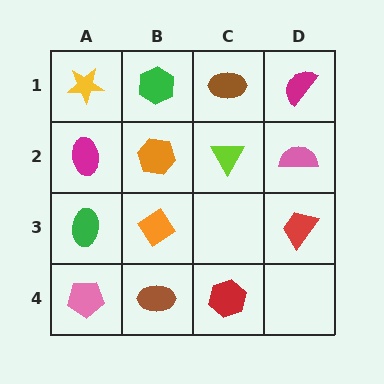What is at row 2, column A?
A magenta ellipse.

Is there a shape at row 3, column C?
No, that cell is empty.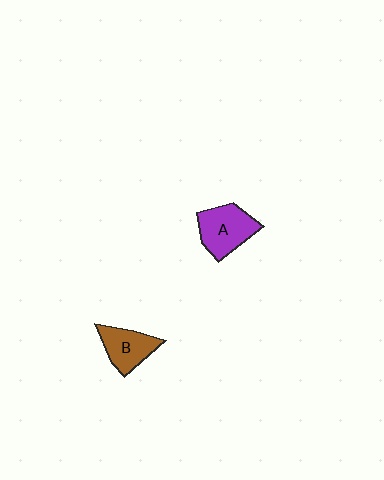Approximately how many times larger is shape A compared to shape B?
Approximately 1.2 times.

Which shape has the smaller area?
Shape B (brown).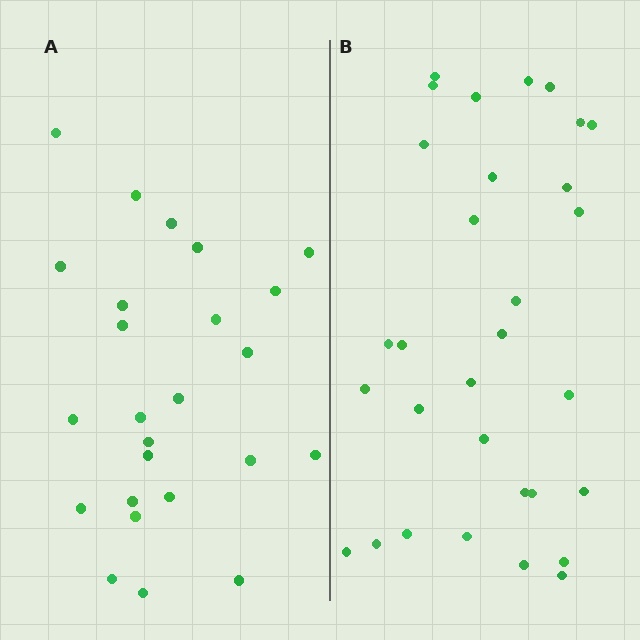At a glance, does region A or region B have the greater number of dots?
Region B (the right region) has more dots.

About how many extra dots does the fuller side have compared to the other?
Region B has about 6 more dots than region A.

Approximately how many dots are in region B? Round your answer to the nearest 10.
About 30 dots. (The exact count is 31, which rounds to 30.)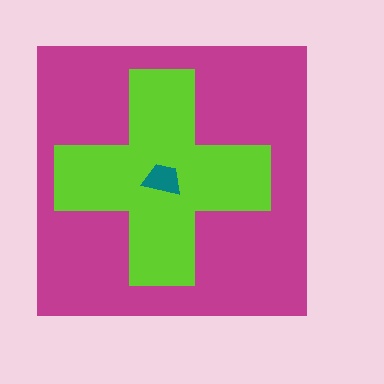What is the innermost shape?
The teal trapezoid.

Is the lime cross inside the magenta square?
Yes.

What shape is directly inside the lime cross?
The teal trapezoid.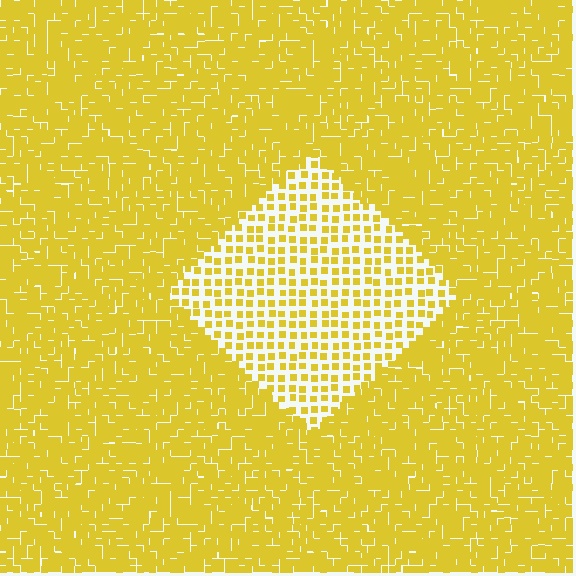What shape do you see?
I see a diamond.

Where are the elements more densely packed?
The elements are more densely packed outside the diamond boundary.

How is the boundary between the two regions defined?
The boundary is defined by a change in element density (approximately 2.4x ratio). All elements are the same color, size, and shape.